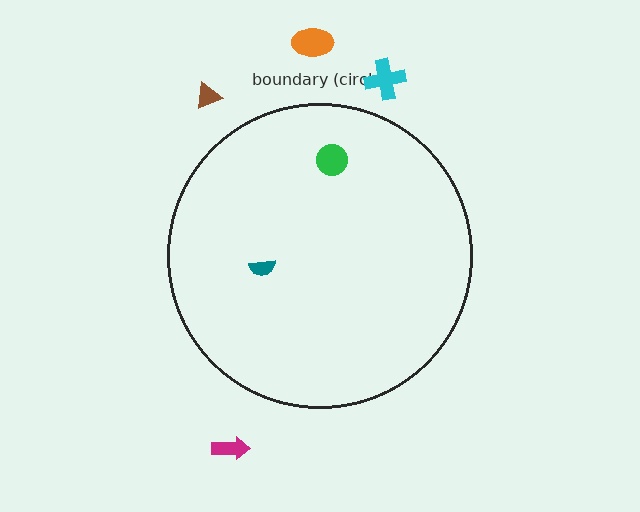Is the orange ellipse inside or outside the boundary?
Outside.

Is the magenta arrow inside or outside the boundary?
Outside.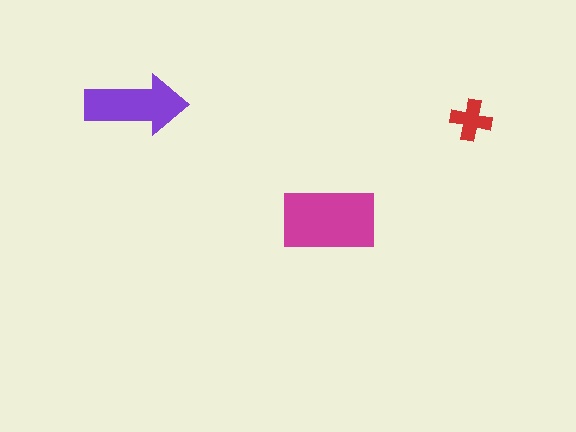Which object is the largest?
The magenta rectangle.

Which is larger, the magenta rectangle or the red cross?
The magenta rectangle.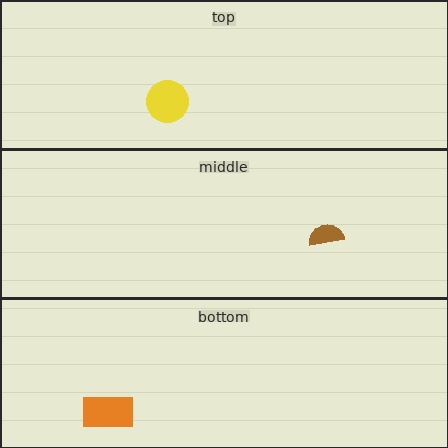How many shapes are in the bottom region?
1.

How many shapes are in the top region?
1.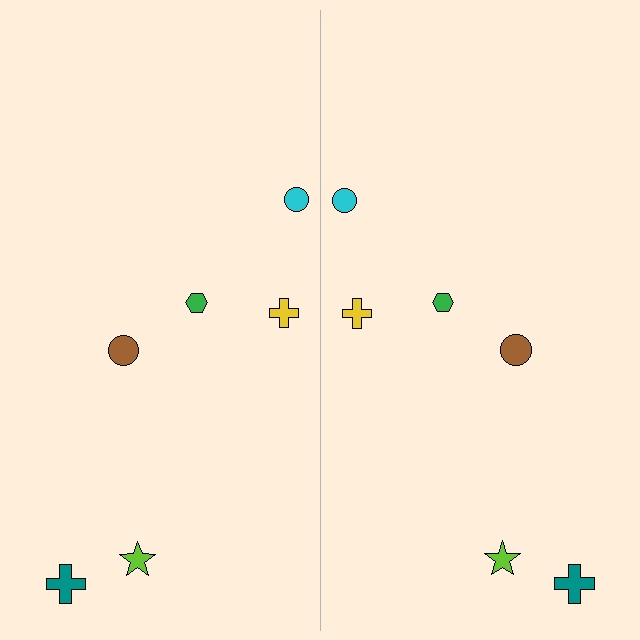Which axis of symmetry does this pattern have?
The pattern has a vertical axis of symmetry running through the center of the image.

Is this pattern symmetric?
Yes, this pattern has bilateral (reflection) symmetry.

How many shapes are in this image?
There are 12 shapes in this image.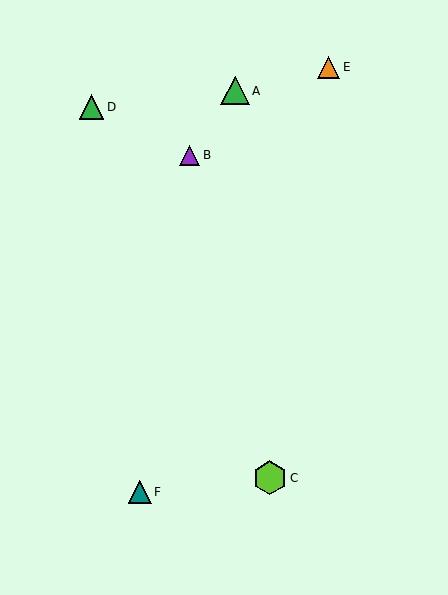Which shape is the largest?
The lime hexagon (labeled C) is the largest.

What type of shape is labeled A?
Shape A is a green triangle.